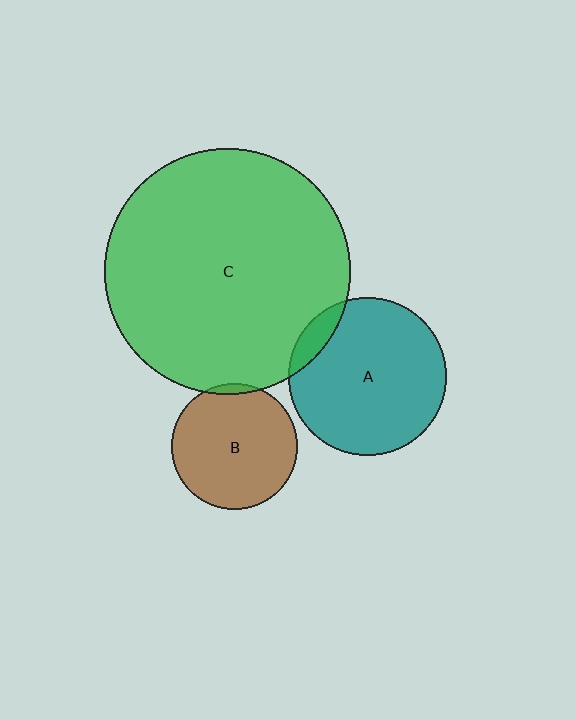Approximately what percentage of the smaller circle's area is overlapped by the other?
Approximately 5%.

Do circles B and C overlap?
Yes.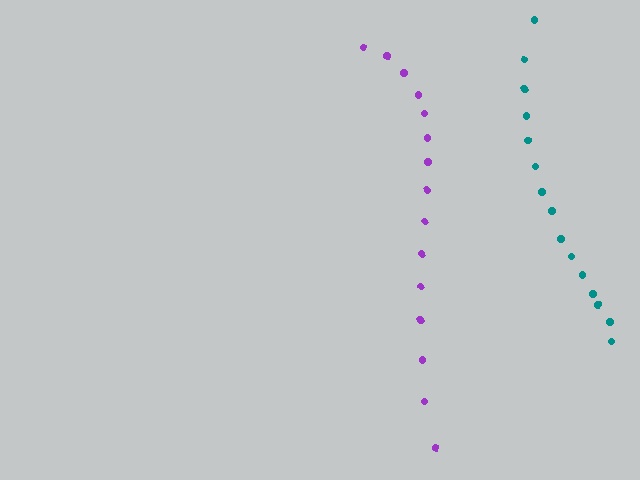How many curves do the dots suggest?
There are 2 distinct paths.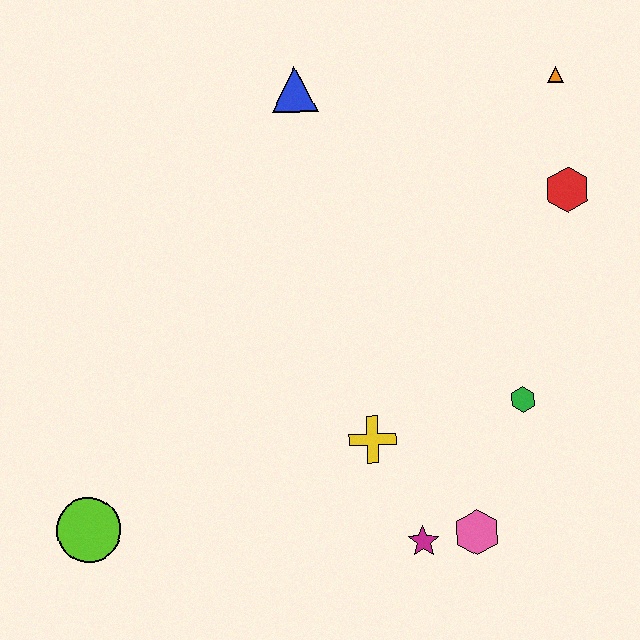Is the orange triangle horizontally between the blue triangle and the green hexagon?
No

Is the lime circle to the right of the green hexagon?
No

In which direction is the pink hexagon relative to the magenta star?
The pink hexagon is to the right of the magenta star.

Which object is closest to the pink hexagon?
The magenta star is closest to the pink hexagon.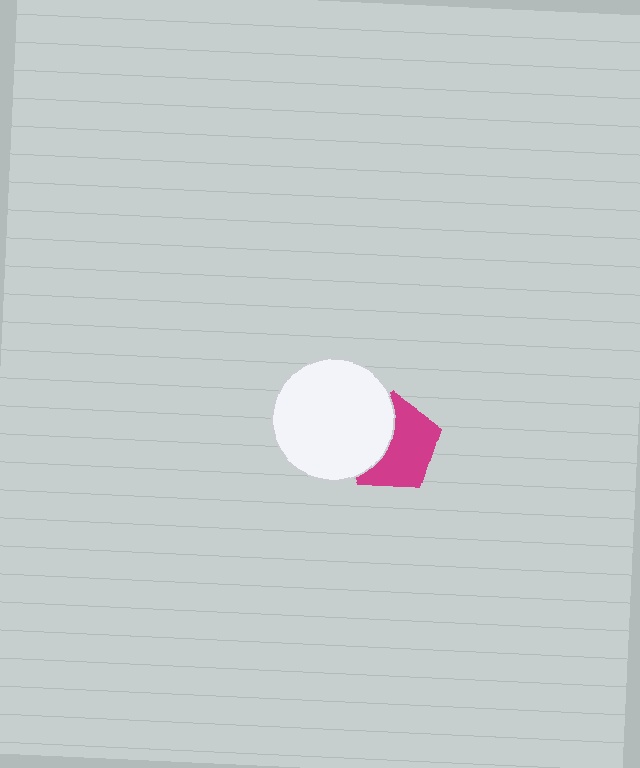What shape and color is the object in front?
The object in front is a white circle.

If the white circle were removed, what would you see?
You would see the complete magenta pentagon.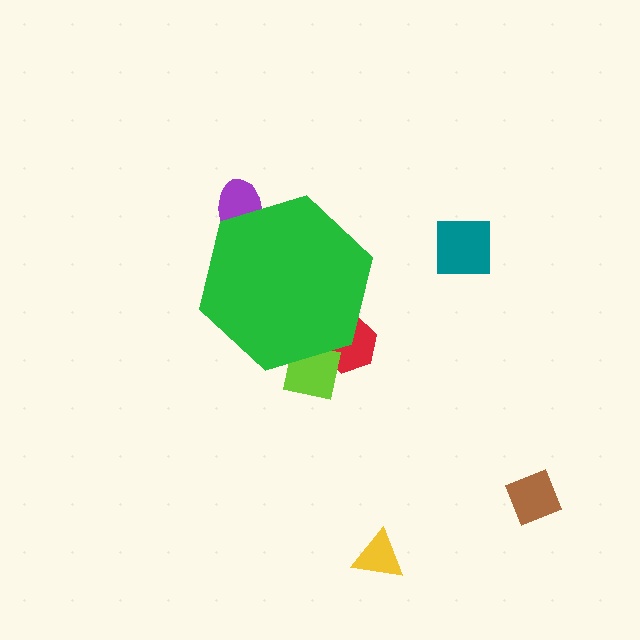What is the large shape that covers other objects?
A green hexagon.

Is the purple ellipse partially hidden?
Yes, the purple ellipse is partially hidden behind the green hexagon.